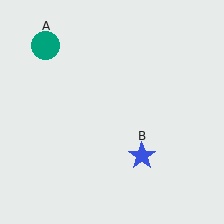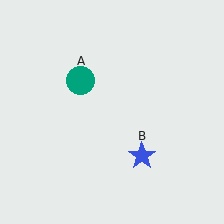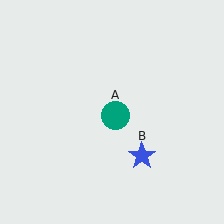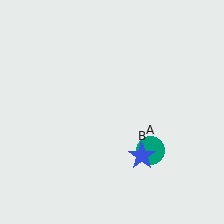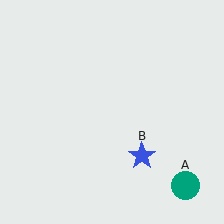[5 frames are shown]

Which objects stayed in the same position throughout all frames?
Blue star (object B) remained stationary.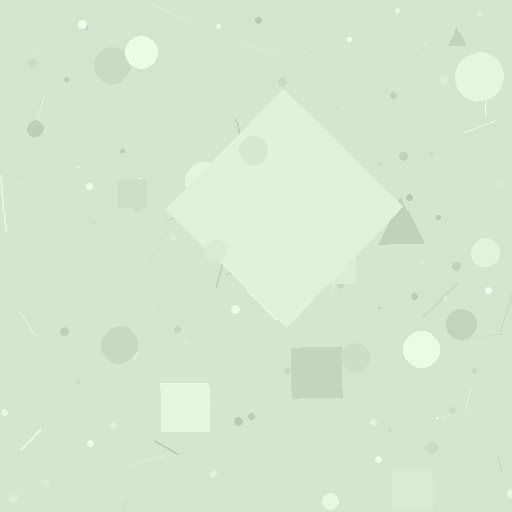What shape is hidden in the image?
A diamond is hidden in the image.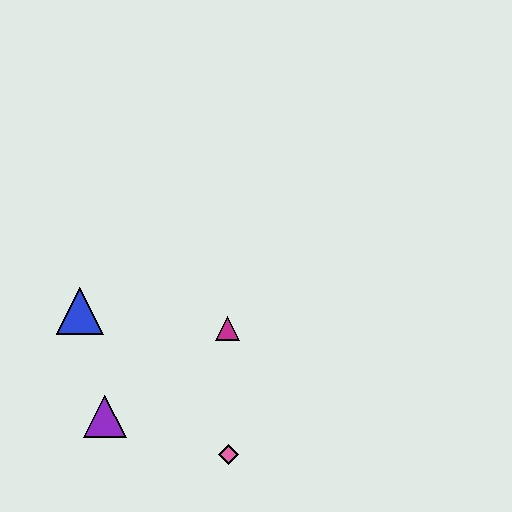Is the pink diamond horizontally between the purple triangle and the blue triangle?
No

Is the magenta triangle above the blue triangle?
No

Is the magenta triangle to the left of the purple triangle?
No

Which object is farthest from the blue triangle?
The pink diamond is farthest from the blue triangle.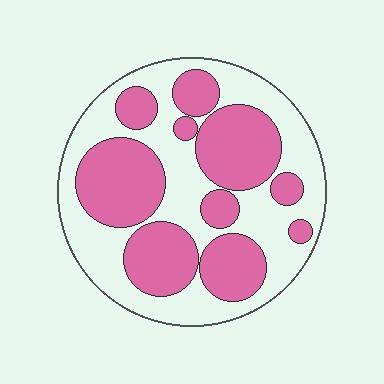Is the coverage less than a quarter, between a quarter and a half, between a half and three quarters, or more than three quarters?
Between a quarter and a half.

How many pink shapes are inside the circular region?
10.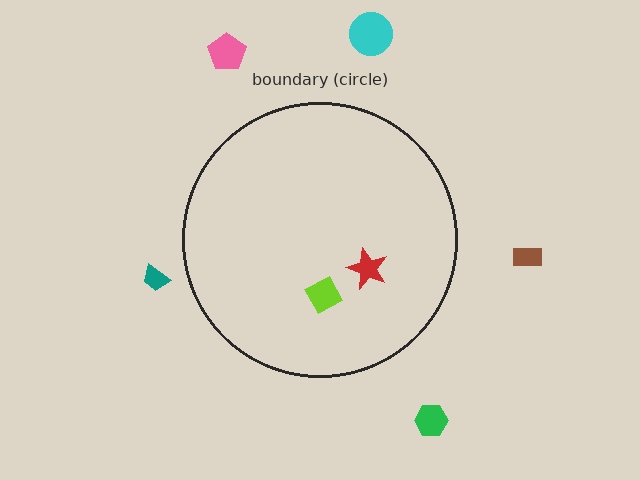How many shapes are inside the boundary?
2 inside, 5 outside.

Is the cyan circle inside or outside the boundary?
Outside.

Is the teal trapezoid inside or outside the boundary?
Outside.